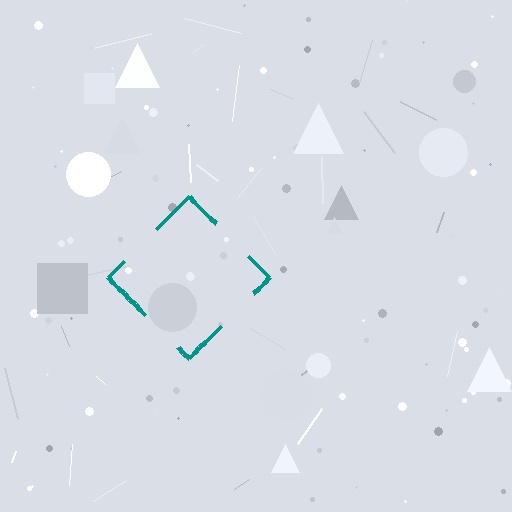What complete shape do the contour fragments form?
The contour fragments form a diamond.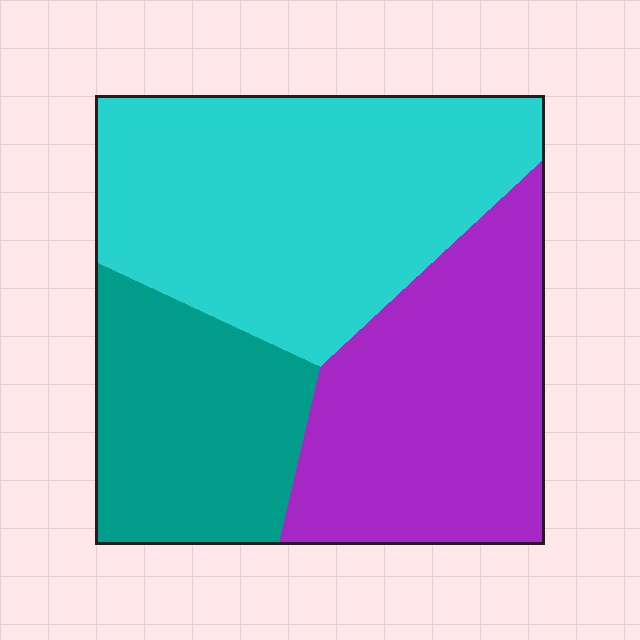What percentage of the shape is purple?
Purple covers roughly 35% of the shape.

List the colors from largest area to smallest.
From largest to smallest: cyan, purple, teal.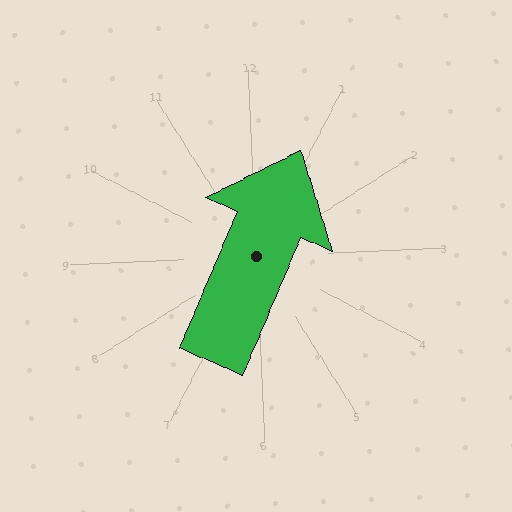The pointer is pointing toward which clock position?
Roughly 1 o'clock.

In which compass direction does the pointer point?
Northeast.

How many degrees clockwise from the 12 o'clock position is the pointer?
Approximately 26 degrees.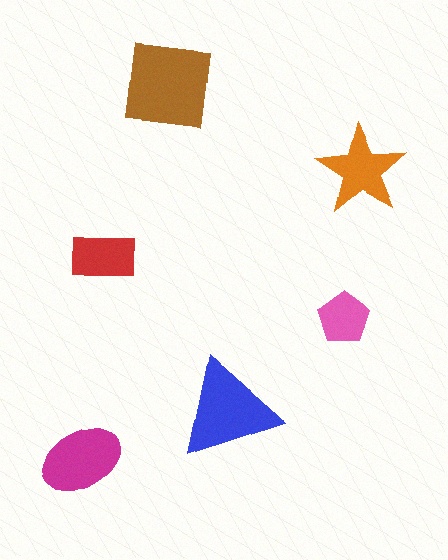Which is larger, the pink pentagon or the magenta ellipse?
The magenta ellipse.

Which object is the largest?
The brown square.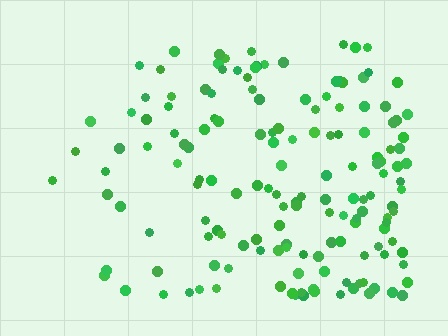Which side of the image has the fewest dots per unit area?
The left.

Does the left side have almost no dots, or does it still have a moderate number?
Still a moderate number, just noticeably fewer than the right.